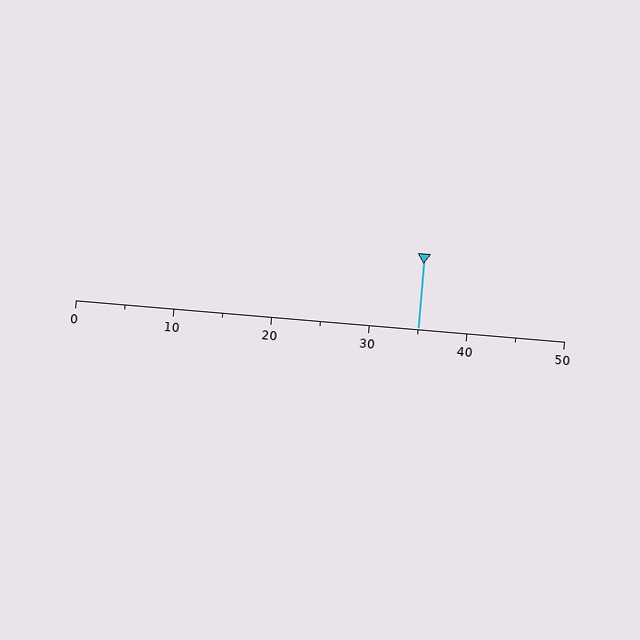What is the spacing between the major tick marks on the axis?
The major ticks are spaced 10 apart.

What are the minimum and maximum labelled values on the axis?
The axis runs from 0 to 50.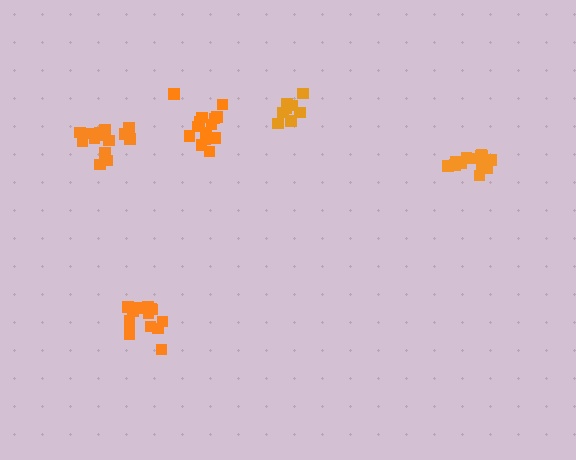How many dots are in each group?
Group 1: 14 dots, Group 2: 8 dots, Group 3: 14 dots, Group 4: 14 dots, Group 5: 14 dots (64 total).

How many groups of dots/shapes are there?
There are 5 groups.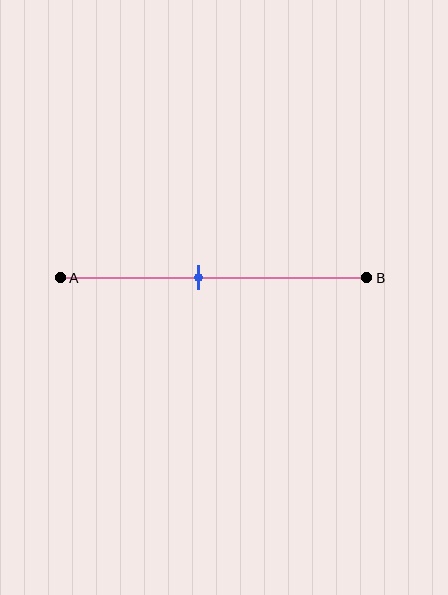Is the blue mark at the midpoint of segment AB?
No, the mark is at about 45% from A, not at the 50% midpoint.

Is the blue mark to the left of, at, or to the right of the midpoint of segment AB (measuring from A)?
The blue mark is to the left of the midpoint of segment AB.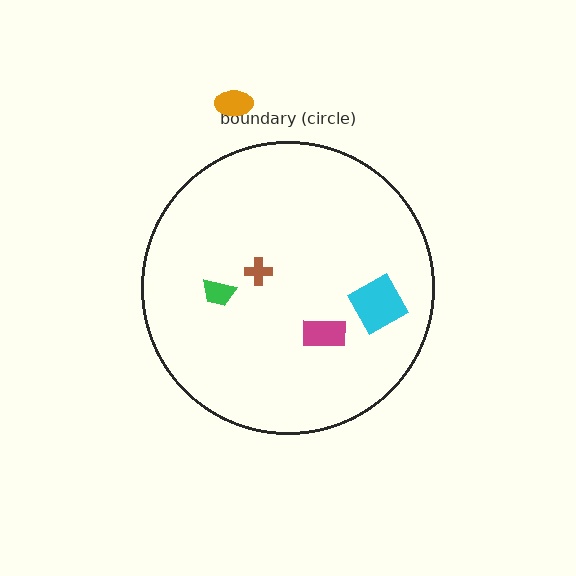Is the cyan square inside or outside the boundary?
Inside.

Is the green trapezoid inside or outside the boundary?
Inside.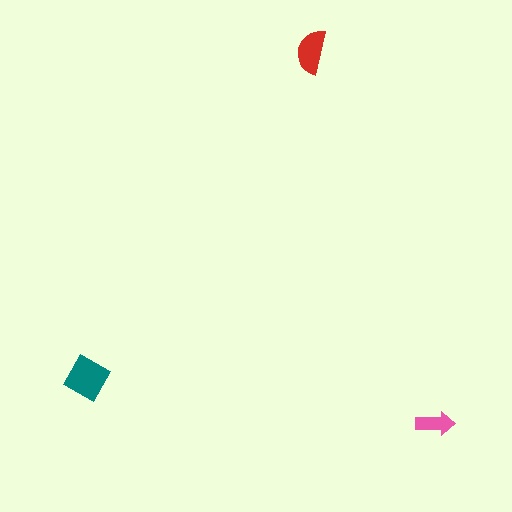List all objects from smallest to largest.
The pink arrow, the red semicircle, the teal diamond.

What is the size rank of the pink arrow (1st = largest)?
3rd.